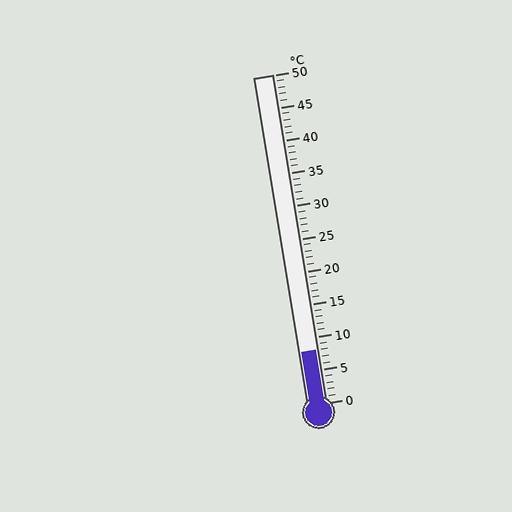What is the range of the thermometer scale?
The thermometer scale ranges from 0°C to 50°C.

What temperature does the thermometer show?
The thermometer shows approximately 8°C.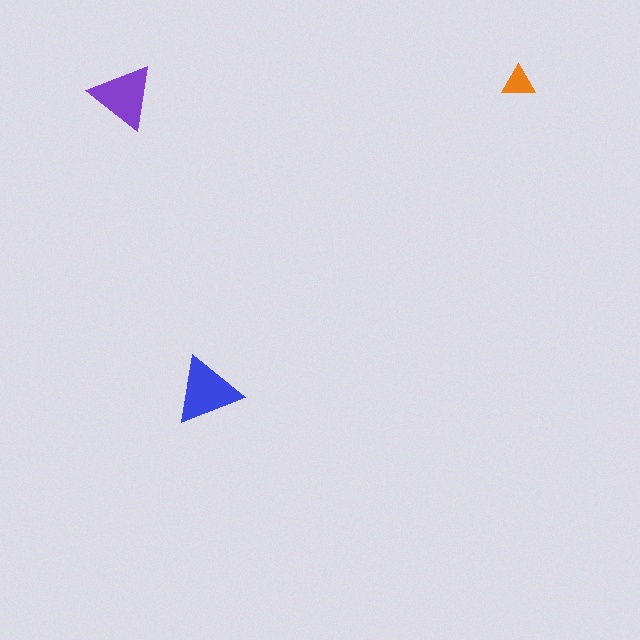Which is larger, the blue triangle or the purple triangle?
The blue one.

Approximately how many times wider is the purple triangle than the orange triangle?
About 2 times wider.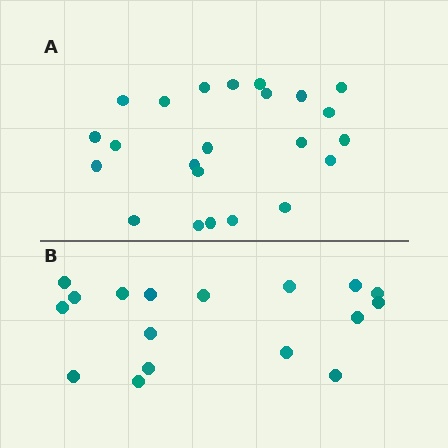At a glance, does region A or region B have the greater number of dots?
Region A (the top region) has more dots.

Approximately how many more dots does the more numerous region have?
Region A has about 6 more dots than region B.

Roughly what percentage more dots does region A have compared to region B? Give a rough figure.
About 35% more.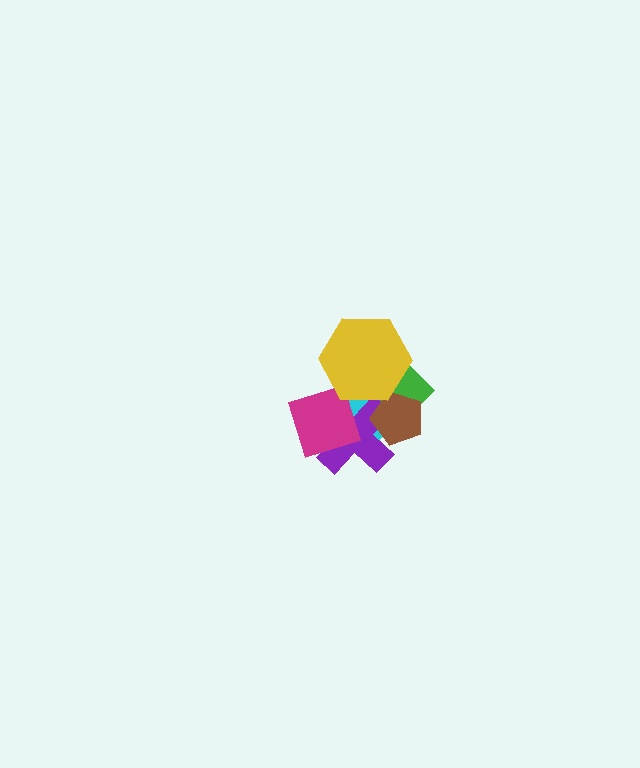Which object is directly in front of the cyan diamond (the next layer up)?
The green diamond is directly in front of the cyan diamond.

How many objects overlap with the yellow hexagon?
5 objects overlap with the yellow hexagon.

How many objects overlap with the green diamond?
4 objects overlap with the green diamond.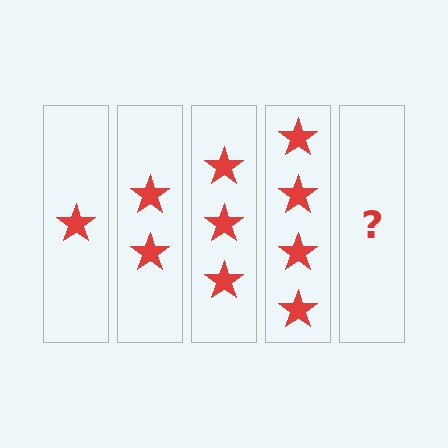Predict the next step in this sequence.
The next step is 5 stars.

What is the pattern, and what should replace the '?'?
The pattern is that each step adds one more star. The '?' should be 5 stars.